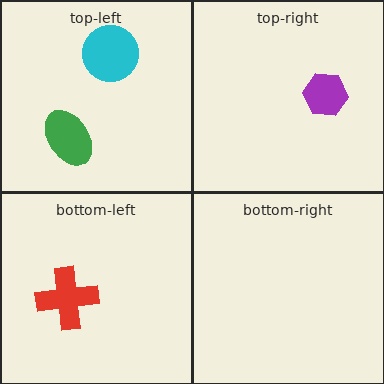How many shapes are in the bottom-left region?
1.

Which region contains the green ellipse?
The top-left region.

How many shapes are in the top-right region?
1.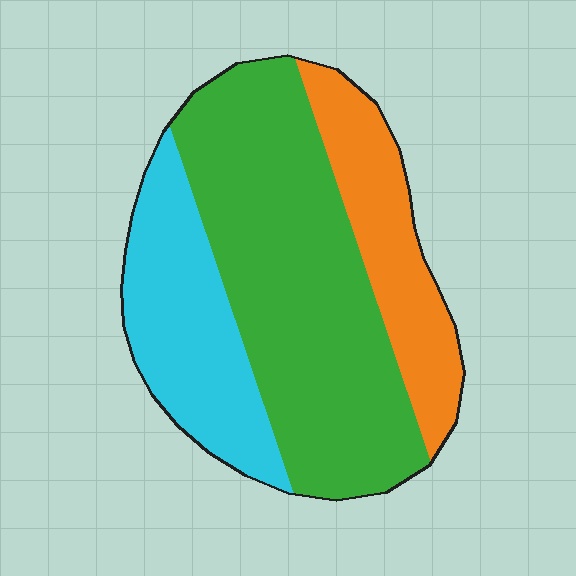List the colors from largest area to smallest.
From largest to smallest: green, cyan, orange.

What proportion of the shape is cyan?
Cyan takes up about one quarter (1/4) of the shape.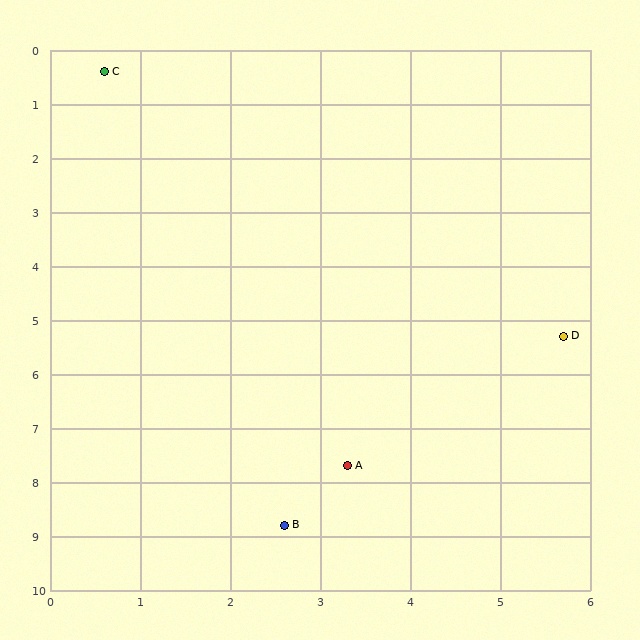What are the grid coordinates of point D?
Point D is at approximately (5.7, 5.3).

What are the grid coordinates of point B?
Point B is at approximately (2.6, 8.8).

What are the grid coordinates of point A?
Point A is at approximately (3.3, 7.7).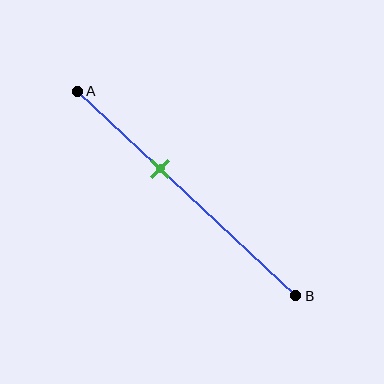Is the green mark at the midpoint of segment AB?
No, the mark is at about 40% from A, not at the 50% midpoint.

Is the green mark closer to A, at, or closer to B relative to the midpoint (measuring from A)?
The green mark is closer to point A than the midpoint of segment AB.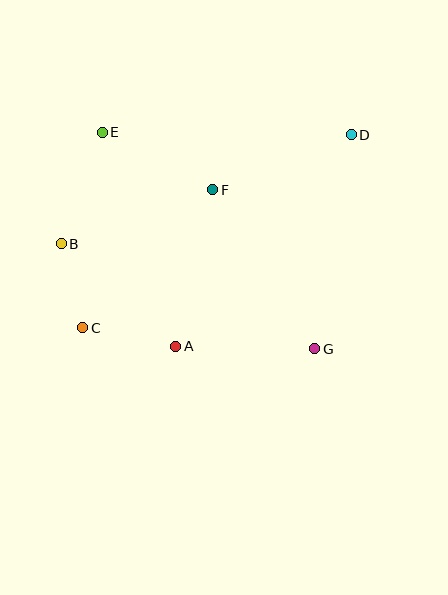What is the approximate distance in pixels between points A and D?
The distance between A and D is approximately 275 pixels.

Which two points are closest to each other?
Points B and C are closest to each other.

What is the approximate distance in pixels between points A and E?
The distance between A and E is approximately 226 pixels.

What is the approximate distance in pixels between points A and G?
The distance between A and G is approximately 139 pixels.